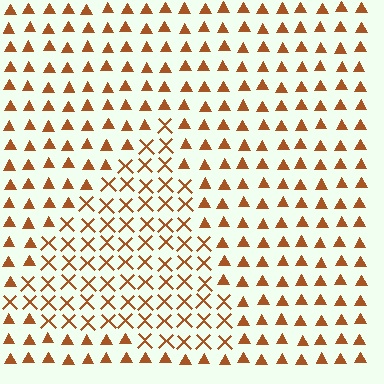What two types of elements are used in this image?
The image uses X marks inside the triangle region and triangles outside it.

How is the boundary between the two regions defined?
The boundary is defined by a change in element shape: X marks inside vs. triangles outside. All elements share the same color and spacing.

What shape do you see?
I see a triangle.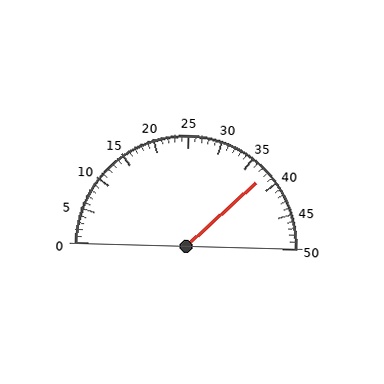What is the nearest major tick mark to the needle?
The nearest major tick mark is 40.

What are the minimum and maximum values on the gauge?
The gauge ranges from 0 to 50.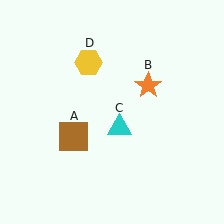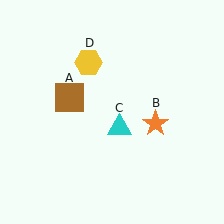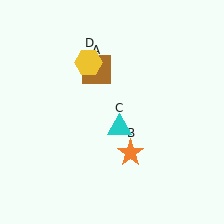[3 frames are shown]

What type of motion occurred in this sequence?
The brown square (object A), orange star (object B) rotated clockwise around the center of the scene.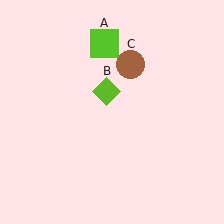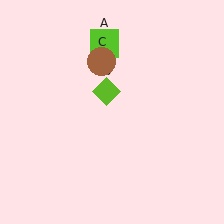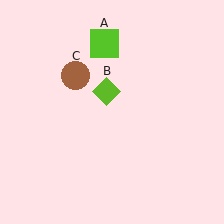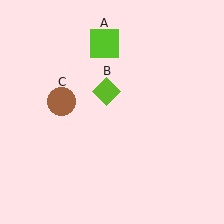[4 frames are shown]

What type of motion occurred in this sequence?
The brown circle (object C) rotated counterclockwise around the center of the scene.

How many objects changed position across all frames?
1 object changed position: brown circle (object C).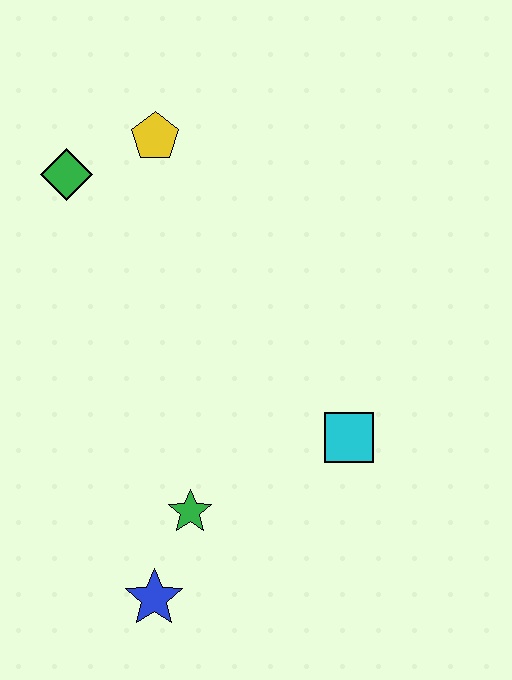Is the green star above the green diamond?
No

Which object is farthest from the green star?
The yellow pentagon is farthest from the green star.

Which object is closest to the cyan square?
The green star is closest to the cyan square.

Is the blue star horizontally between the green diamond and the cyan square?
Yes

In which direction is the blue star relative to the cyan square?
The blue star is to the left of the cyan square.